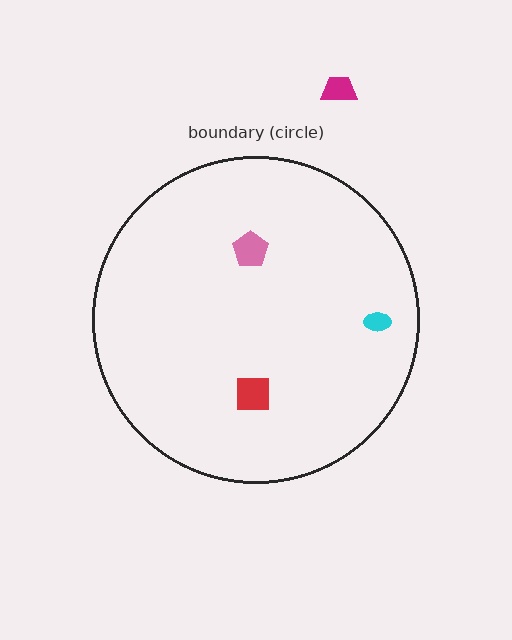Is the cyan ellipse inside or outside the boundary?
Inside.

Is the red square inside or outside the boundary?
Inside.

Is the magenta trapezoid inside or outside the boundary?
Outside.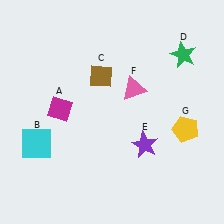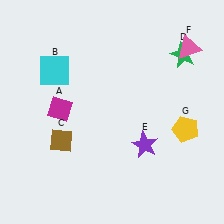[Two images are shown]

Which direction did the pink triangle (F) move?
The pink triangle (F) moved right.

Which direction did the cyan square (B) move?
The cyan square (B) moved up.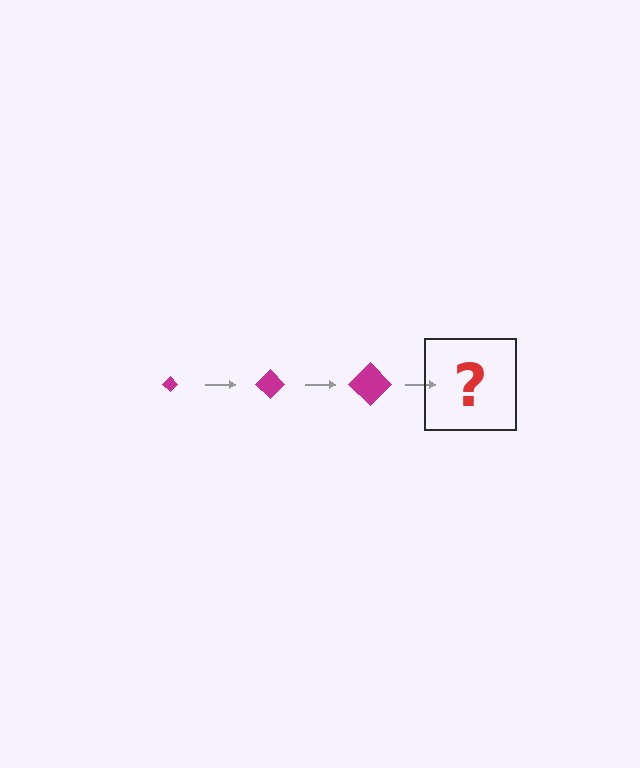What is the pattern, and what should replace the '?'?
The pattern is that the diamond gets progressively larger each step. The '?' should be a magenta diamond, larger than the previous one.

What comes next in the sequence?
The next element should be a magenta diamond, larger than the previous one.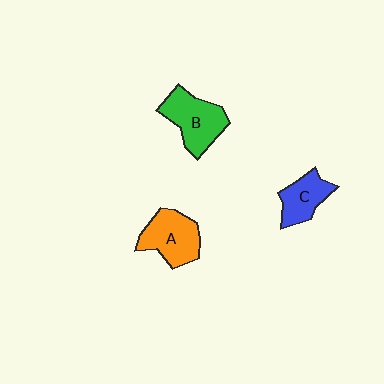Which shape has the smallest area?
Shape C (blue).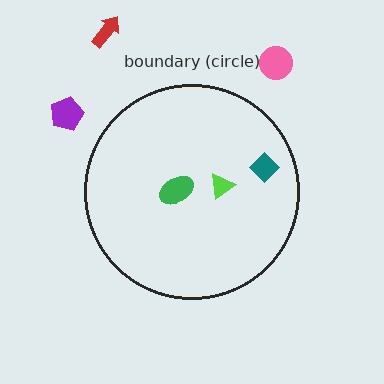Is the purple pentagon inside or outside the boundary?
Outside.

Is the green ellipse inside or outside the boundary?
Inside.